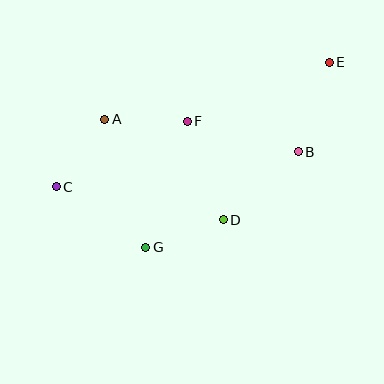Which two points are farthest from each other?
Points C and E are farthest from each other.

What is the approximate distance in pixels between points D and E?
The distance between D and E is approximately 190 pixels.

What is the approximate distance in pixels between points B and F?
The distance between B and F is approximately 115 pixels.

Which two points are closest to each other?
Points D and G are closest to each other.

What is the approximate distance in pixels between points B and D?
The distance between B and D is approximately 101 pixels.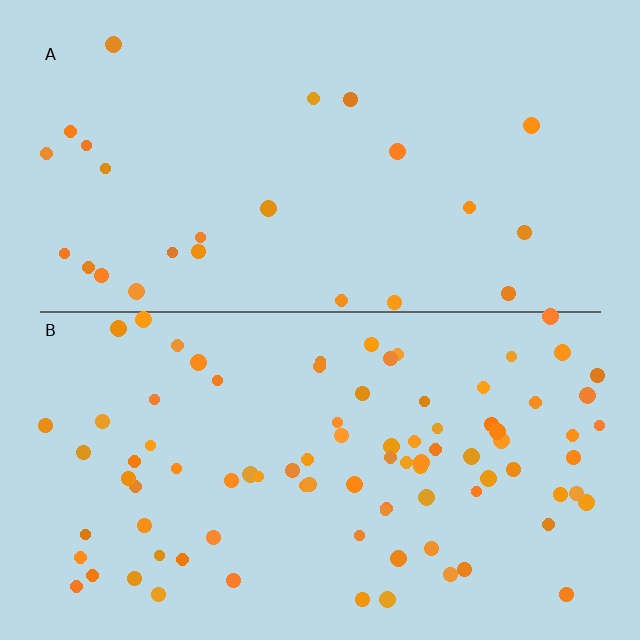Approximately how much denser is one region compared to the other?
Approximately 3.5× — region B over region A.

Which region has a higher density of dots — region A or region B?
B (the bottom).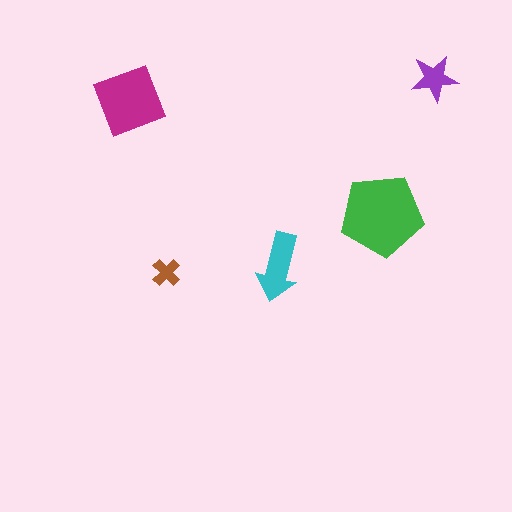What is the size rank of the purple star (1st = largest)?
4th.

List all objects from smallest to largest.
The brown cross, the purple star, the cyan arrow, the magenta diamond, the green pentagon.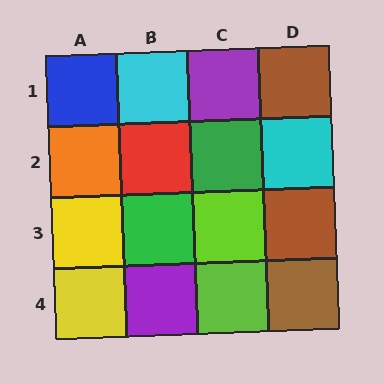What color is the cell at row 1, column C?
Purple.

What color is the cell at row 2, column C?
Green.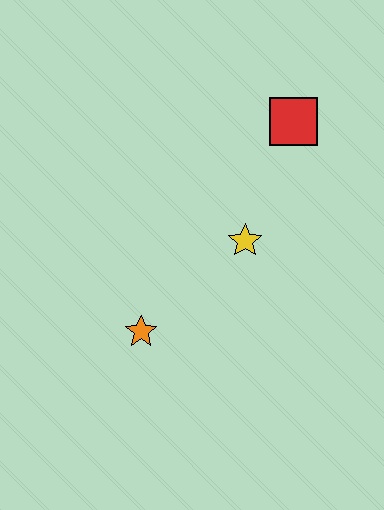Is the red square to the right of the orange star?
Yes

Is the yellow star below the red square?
Yes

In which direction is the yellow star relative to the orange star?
The yellow star is to the right of the orange star.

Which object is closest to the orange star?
The yellow star is closest to the orange star.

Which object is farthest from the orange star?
The red square is farthest from the orange star.